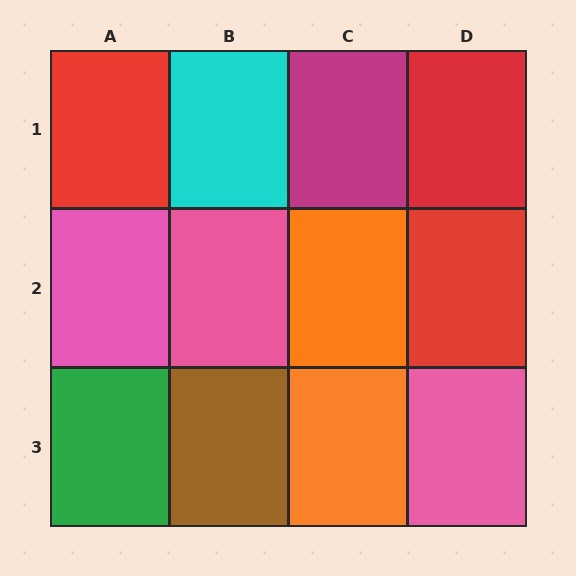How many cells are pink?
3 cells are pink.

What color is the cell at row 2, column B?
Pink.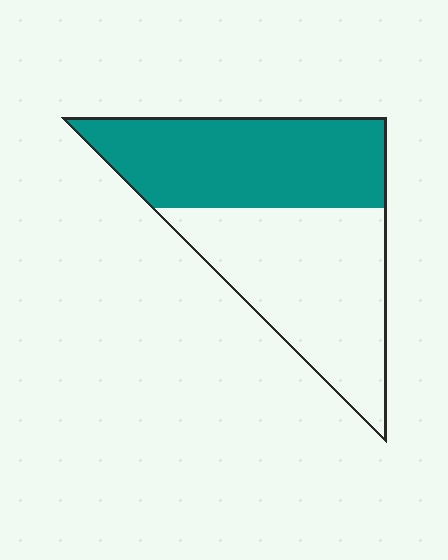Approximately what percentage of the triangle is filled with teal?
Approximately 50%.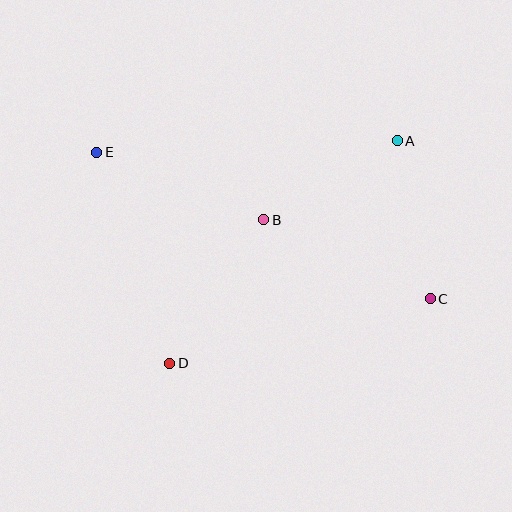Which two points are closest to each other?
Points A and B are closest to each other.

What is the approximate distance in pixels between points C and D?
The distance between C and D is approximately 269 pixels.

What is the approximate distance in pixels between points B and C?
The distance between B and C is approximately 184 pixels.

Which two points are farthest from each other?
Points C and E are farthest from each other.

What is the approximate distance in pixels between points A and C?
The distance between A and C is approximately 161 pixels.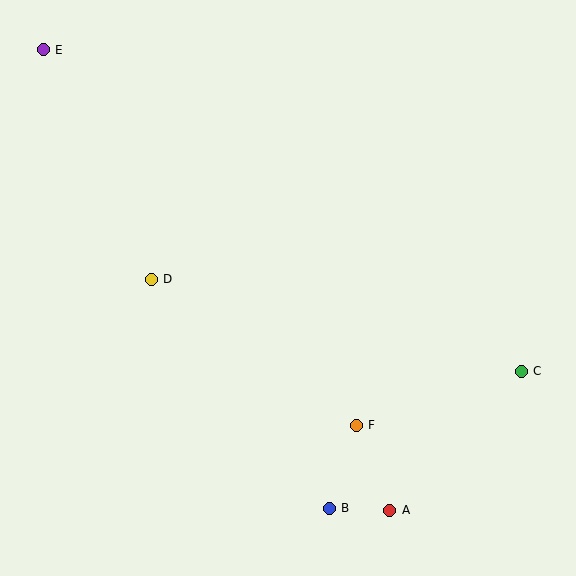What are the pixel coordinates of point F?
Point F is at (356, 425).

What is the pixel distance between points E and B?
The distance between E and B is 541 pixels.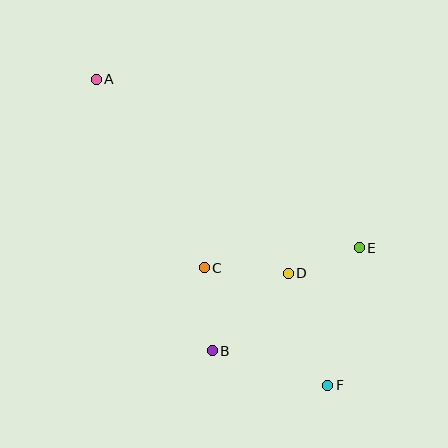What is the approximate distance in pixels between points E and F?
The distance between E and F is approximately 141 pixels.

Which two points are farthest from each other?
Points A and F are farthest from each other.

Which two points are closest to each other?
Points D and E are closest to each other.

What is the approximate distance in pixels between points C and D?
The distance between C and D is approximately 84 pixels.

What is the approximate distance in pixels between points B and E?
The distance between B and E is approximately 179 pixels.